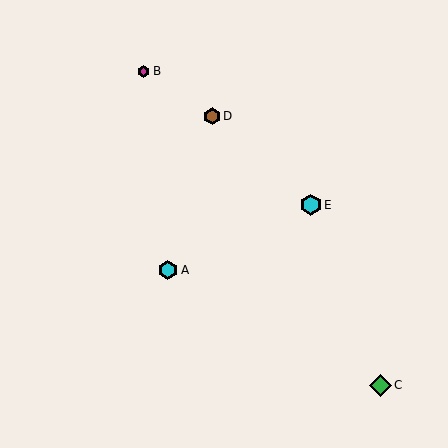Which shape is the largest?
The green diamond (labeled C) is the largest.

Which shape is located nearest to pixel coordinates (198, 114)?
The brown hexagon (labeled D) at (212, 116) is nearest to that location.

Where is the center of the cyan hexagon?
The center of the cyan hexagon is at (168, 270).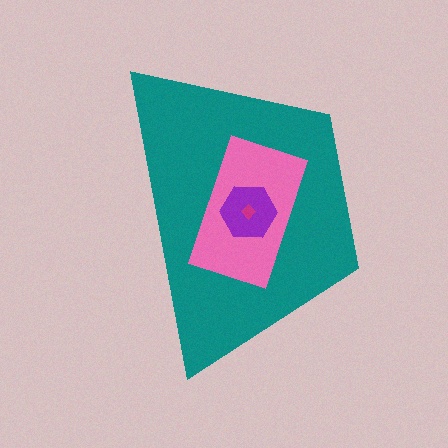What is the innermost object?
The magenta diamond.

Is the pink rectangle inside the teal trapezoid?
Yes.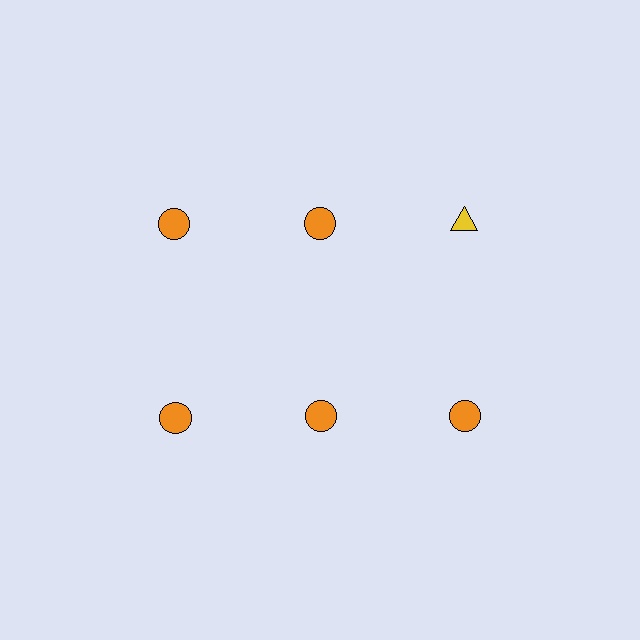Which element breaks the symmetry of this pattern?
The yellow triangle in the top row, center column breaks the symmetry. All other shapes are orange circles.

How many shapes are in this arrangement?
There are 6 shapes arranged in a grid pattern.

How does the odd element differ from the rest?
It differs in both color (yellow instead of orange) and shape (triangle instead of circle).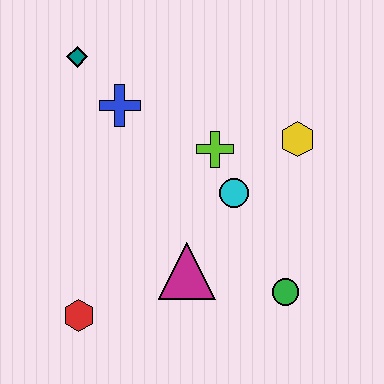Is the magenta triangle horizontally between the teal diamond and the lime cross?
Yes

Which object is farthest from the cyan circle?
The teal diamond is farthest from the cyan circle.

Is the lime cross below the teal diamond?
Yes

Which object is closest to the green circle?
The magenta triangle is closest to the green circle.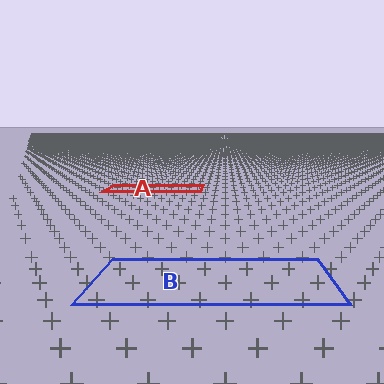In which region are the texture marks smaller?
The texture marks are smaller in region A, because it is farther away.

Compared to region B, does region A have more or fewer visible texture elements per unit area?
Region A has more texture elements per unit area — they are packed more densely because it is farther away.